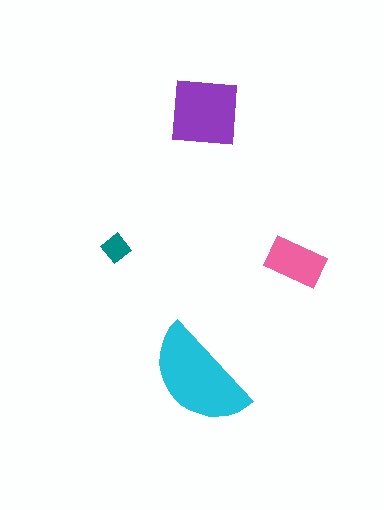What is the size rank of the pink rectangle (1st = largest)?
3rd.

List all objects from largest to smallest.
The cyan semicircle, the purple square, the pink rectangle, the teal diamond.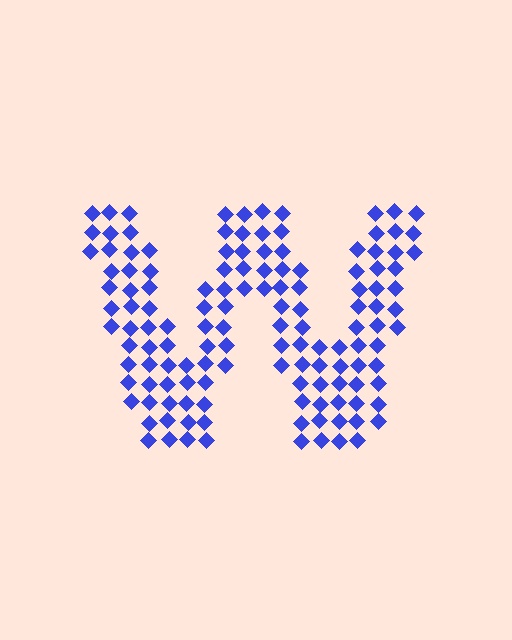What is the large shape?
The large shape is the letter W.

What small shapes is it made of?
It is made of small diamonds.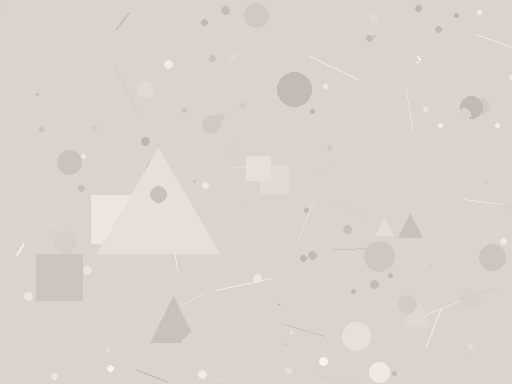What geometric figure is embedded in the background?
A triangle is embedded in the background.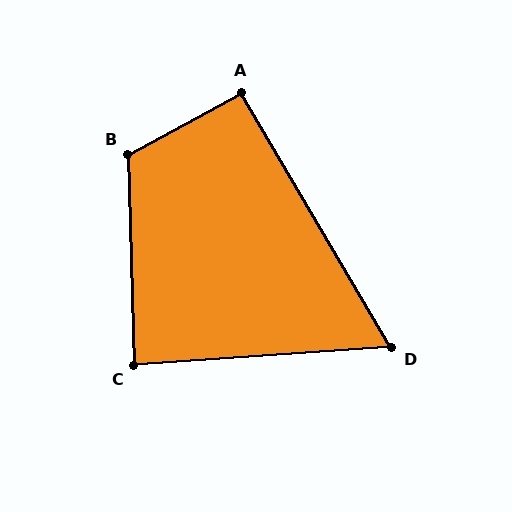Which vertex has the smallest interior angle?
D, at approximately 63 degrees.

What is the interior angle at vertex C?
Approximately 88 degrees (approximately right).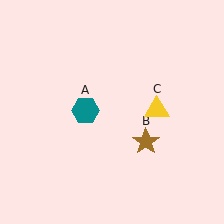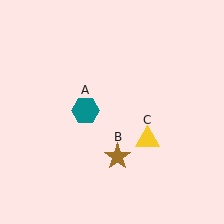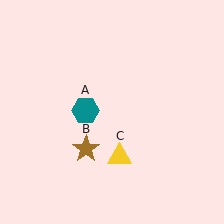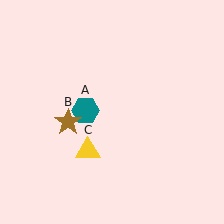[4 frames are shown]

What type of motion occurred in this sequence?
The brown star (object B), yellow triangle (object C) rotated clockwise around the center of the scene.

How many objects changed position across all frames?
2 objects changed position: brown star (object B), yellow triangle (object C).